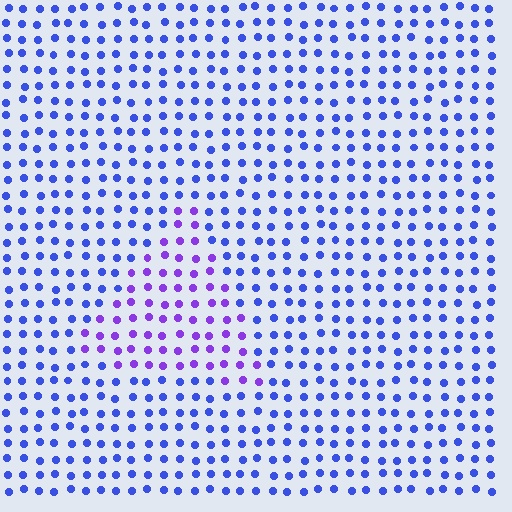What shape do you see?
I see a triangle.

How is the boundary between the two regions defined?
The boundary is defined purely by a slight shift in hue (about 38 degrees). Spacing, size, and orientation are identical on both sides.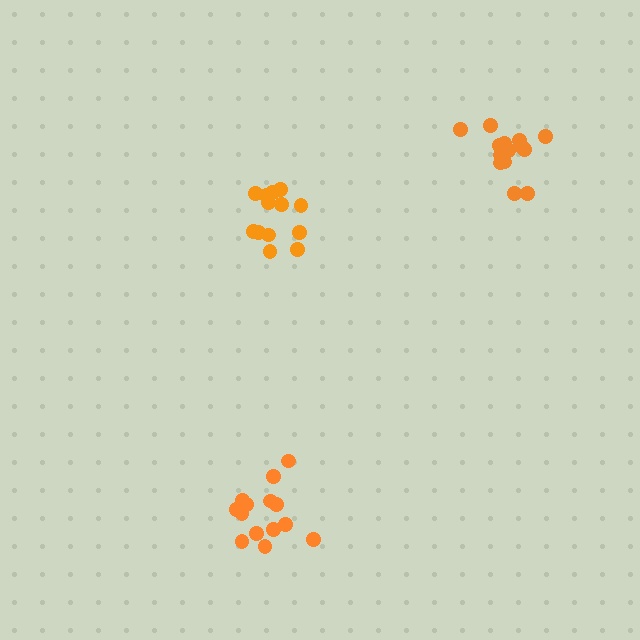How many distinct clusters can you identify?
There are 3 distinct clusters.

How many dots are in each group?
Group 1: 13 dots, Group 2: 14 dots, Group 3: 15 dots (42 total).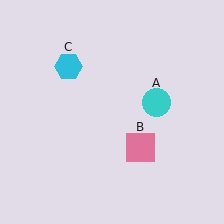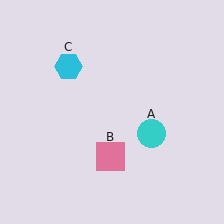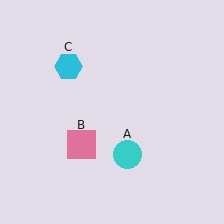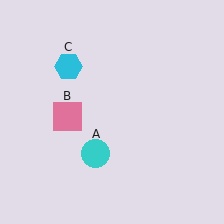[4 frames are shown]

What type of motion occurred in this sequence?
The cyan circle (object A), pink square (object B) rotated clockwise around the center of the scene.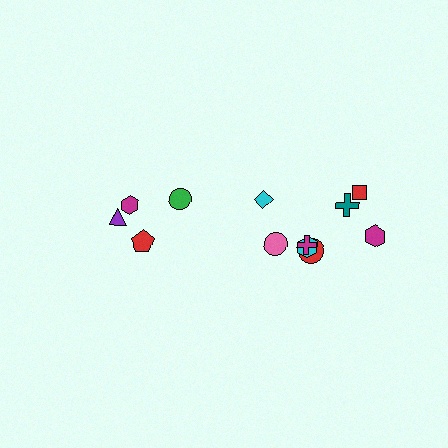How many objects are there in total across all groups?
There are 12 objects.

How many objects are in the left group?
There are 4 objects.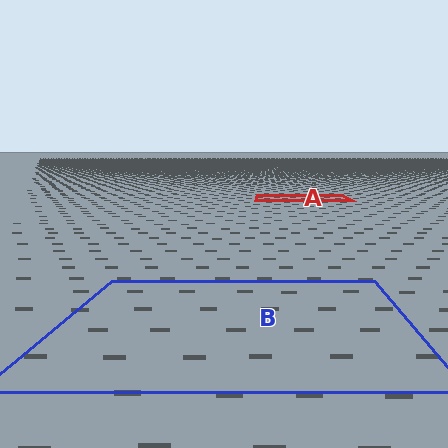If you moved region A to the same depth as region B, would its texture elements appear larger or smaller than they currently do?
They would appear larger. At a closer depth, the same texture elements are projected at a bigger on-screen size.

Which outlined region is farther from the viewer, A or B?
Region A is farther from the viewer — the texture elements inside it appear smaller and more densely packed.